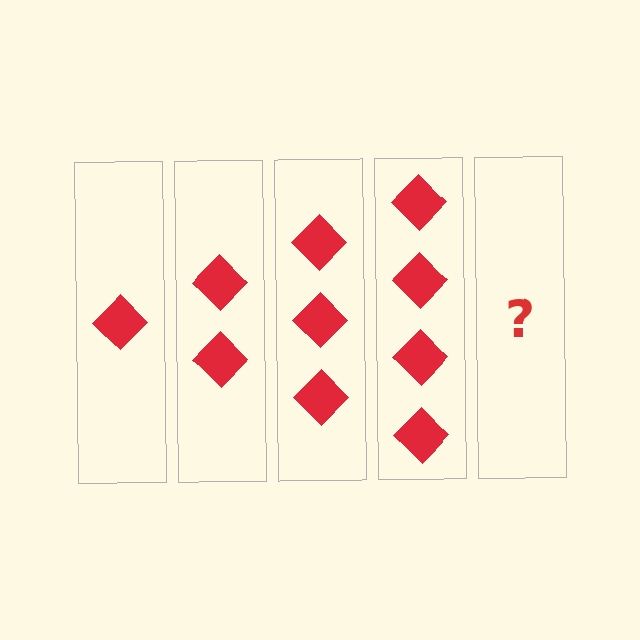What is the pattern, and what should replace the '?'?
The pattern is that each step adds one more diamond. The '?' should be 5 diamonds.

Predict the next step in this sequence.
The next step is 5 diamonds.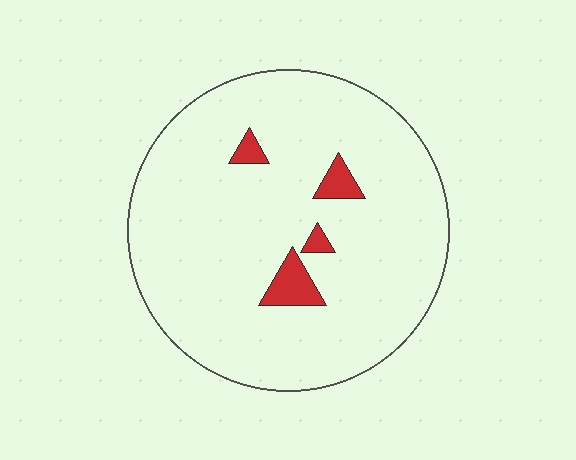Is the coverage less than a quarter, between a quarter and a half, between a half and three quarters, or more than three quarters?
Less than a quarter.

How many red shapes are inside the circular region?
4.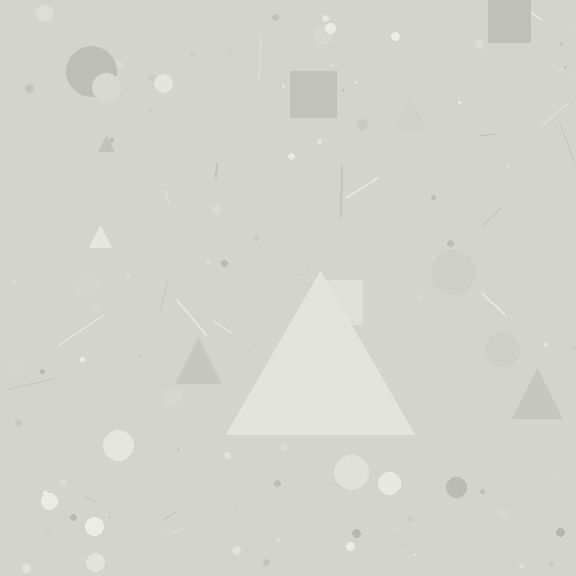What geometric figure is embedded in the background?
A triangle is embedded in the background.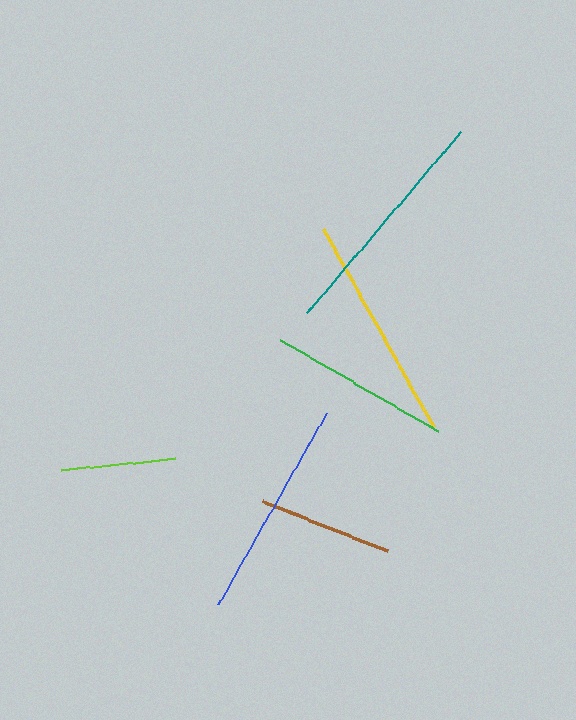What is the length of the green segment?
The green segment is approximately 182 pixels long.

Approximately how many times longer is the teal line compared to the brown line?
The teal line is approximately 1.8 times the length of the brown line.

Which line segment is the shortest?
The lime line is the shortest at approximately 113 pixels.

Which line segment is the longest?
The teal line is the longest at approximately 239 pixels.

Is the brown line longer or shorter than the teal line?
The teal line is longer than the brown line.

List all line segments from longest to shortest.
From longest to shortest: teal, yellow, blue, green, brown, lime.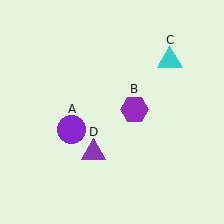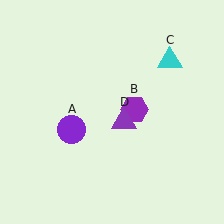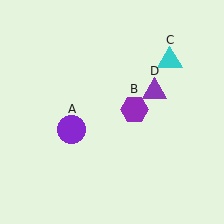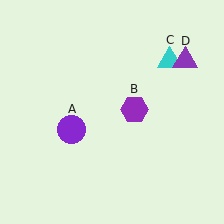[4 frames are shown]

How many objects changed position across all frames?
1 object changed position: purple triangle (object D).